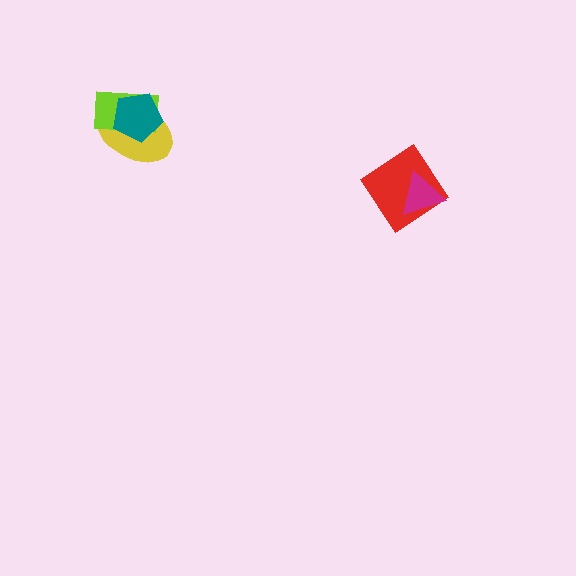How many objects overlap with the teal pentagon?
2 objects overlap with the teal pentagon.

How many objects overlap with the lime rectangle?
2 objects overlap with the lime rectangle.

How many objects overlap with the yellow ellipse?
2 objects overlap with the yellow ellipse.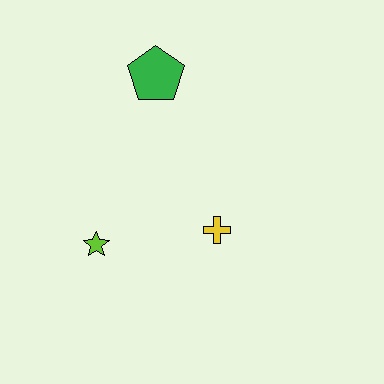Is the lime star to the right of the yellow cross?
No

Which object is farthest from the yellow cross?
The green pentagon is farthest from the yellow cross.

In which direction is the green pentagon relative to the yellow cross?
The green pentagon is above the yellow cross.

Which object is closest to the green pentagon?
The yellow cross is closest to the green pentagon.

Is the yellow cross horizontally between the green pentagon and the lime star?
No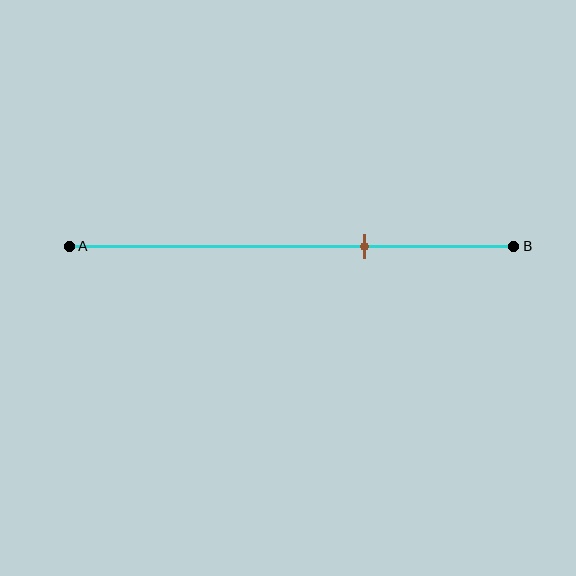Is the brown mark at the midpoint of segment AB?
No, the mark is at about 65% from A, not at the 50% midpoint.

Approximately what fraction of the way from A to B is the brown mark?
The brown mark is approximately 65% of the way from A to B.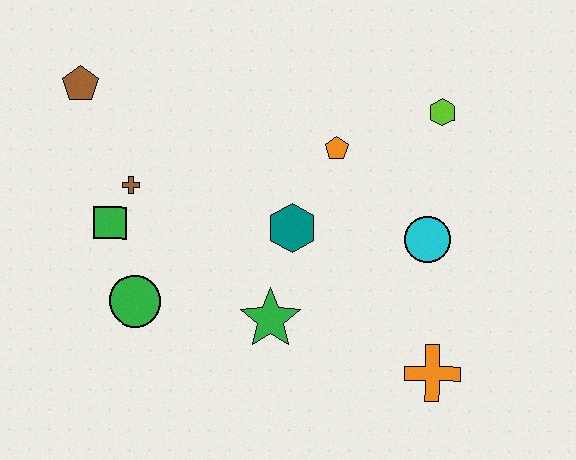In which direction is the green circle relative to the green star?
The green circle is to the left of the green star.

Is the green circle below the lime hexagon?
Yes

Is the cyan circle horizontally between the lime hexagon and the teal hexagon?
Yes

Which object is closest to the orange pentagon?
The teal hexagon is closest to the orange pentagon.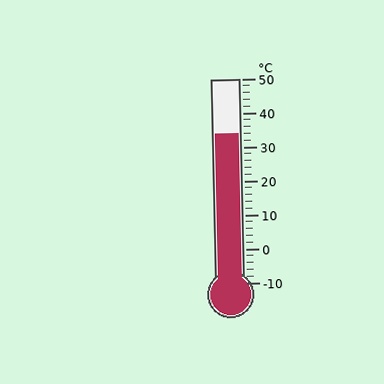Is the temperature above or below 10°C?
The temperature is above 10°C.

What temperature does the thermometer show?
The thermometer shows approximately 34°C.